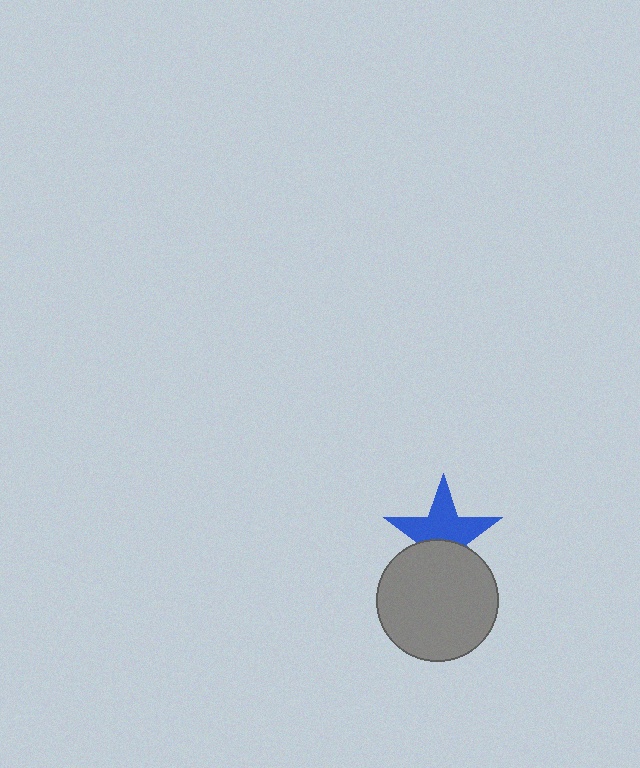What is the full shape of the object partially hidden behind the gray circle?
The partially hidden object is a blue star.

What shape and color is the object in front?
The object in front is a gray circle.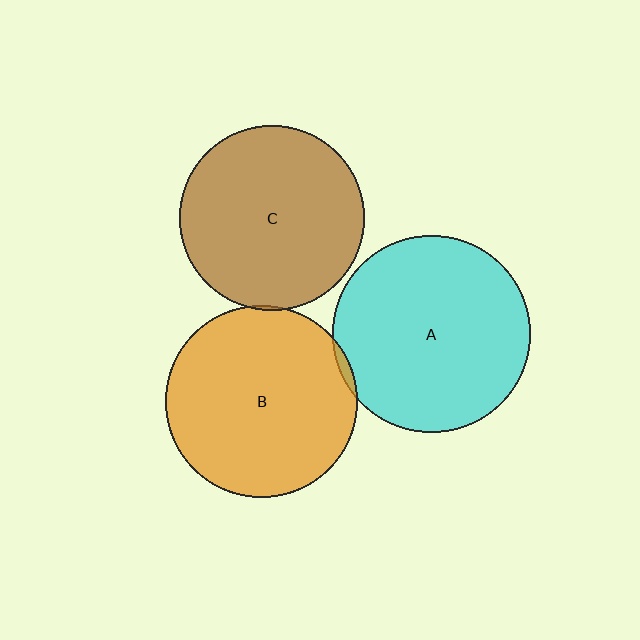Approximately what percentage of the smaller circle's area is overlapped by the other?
Approximately 5%.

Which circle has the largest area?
Circle A (cyan).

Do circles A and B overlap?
Yes.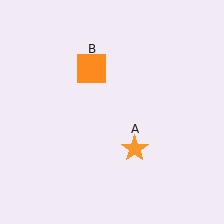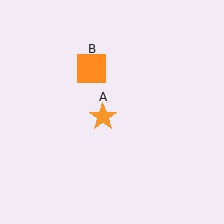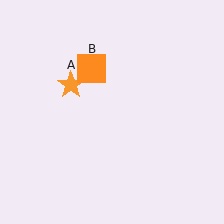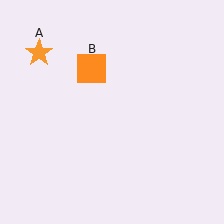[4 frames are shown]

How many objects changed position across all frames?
1 object changed position: orange star (object A).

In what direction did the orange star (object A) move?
The orange star (object A) moved up and to the left.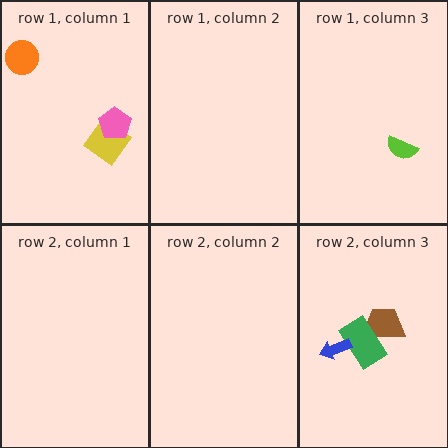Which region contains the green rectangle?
The row 2, column 3 region.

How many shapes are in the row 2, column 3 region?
3.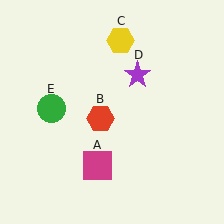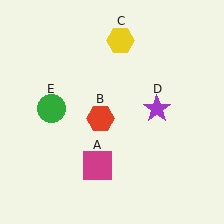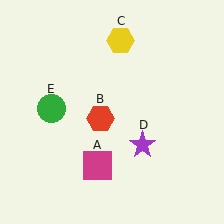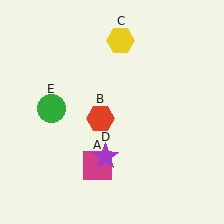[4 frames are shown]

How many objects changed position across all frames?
1 object changed position: purple star (object D).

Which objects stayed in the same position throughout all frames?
Magenta square (object A) and red hexagon (object B) and yellow hexagon (object C) and green circle (object E) remained stationary.